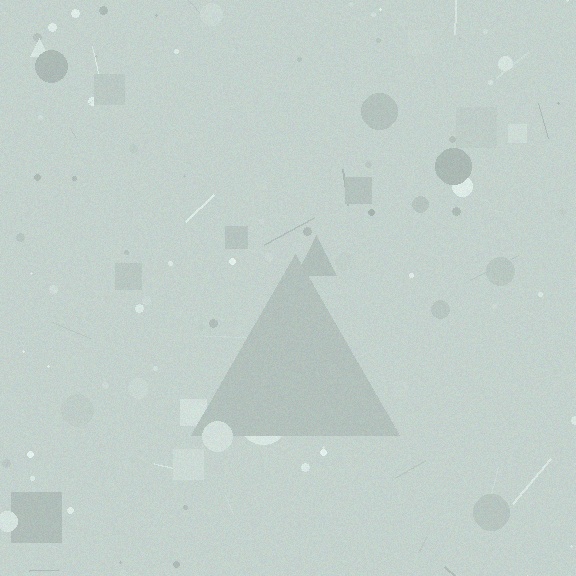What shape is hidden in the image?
A triangle is hidden in the image.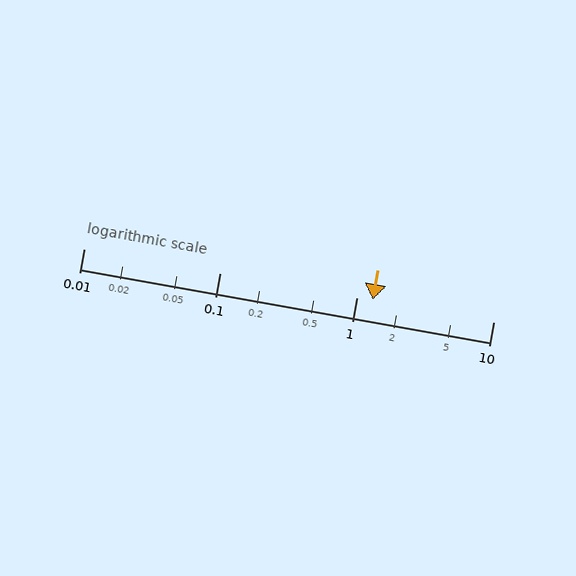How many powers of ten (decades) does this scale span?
The scale spans 3 decades, from 0.01 to 10.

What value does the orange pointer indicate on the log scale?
The pointer indicates approximately 1.3.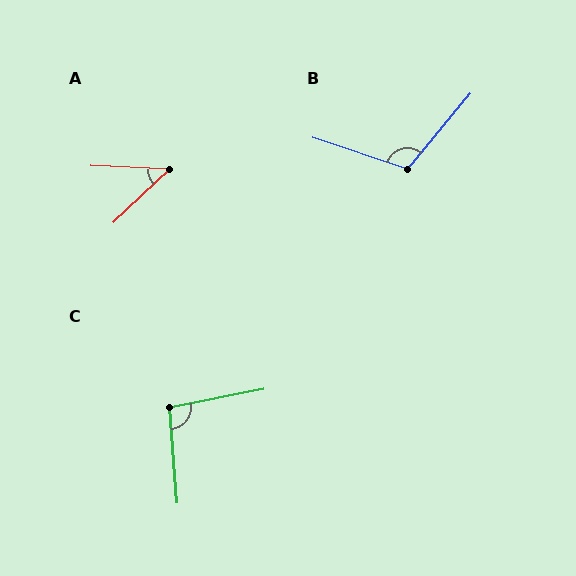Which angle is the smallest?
A, at approximately 45 degrees.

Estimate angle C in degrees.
Approximately 97 degrees.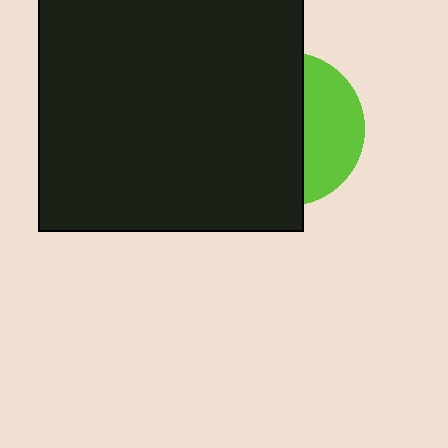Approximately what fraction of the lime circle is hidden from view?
Roughly 63% of the lime circle is hidden behind the black square.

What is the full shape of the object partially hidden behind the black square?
The partially hidden object is a lime circle.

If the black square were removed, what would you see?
You would see the complete lime circle.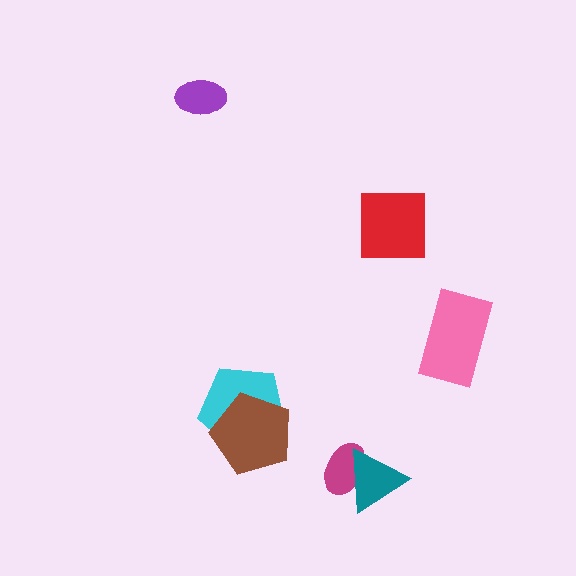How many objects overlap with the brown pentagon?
1 object overlaps with the brown pentagon.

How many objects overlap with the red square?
0 objects overlap with the red square.